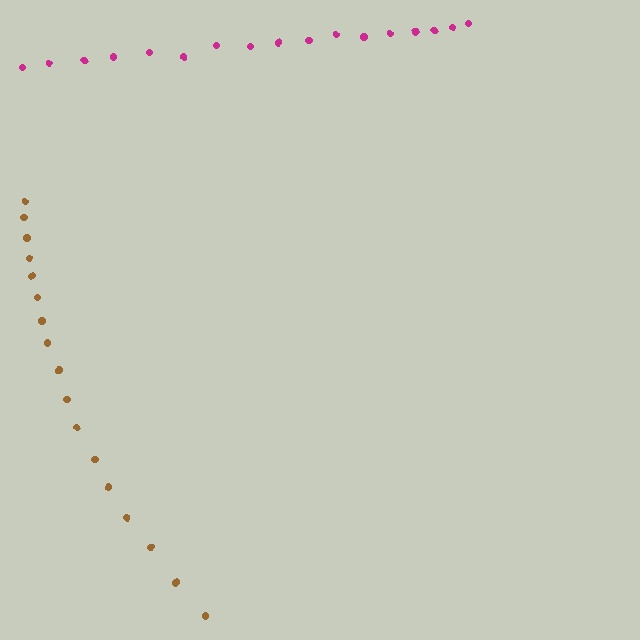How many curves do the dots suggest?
There are 2 distinct paths.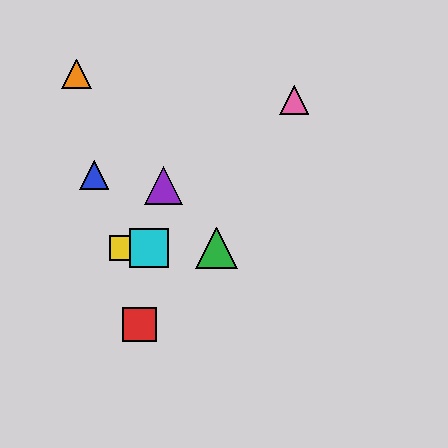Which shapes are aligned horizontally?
The green triangle, the yellow square, the cyan square are aligned horizontally.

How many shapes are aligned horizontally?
3 shapes (the green triangle, the yellow square, the cyan square) are aligned horizontally.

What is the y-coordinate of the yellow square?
The yellow square is at y≈248.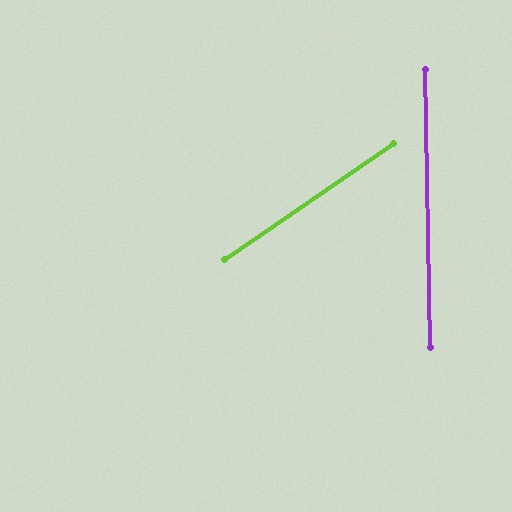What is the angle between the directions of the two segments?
Approximately 57 degrees.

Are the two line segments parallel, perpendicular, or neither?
Neither parallel nor perpendicular — they differ by about 57°.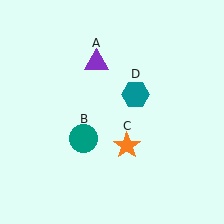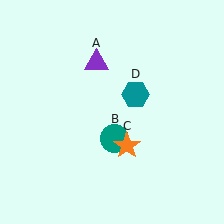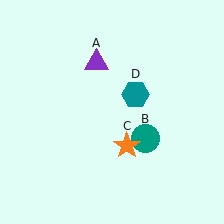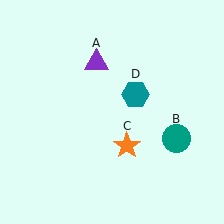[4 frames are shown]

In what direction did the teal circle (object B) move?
The teal circle (object B) moved right.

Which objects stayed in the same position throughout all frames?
Purple triangle (object A) and orange star (object C) and teal hexagon (object D) remained stationary.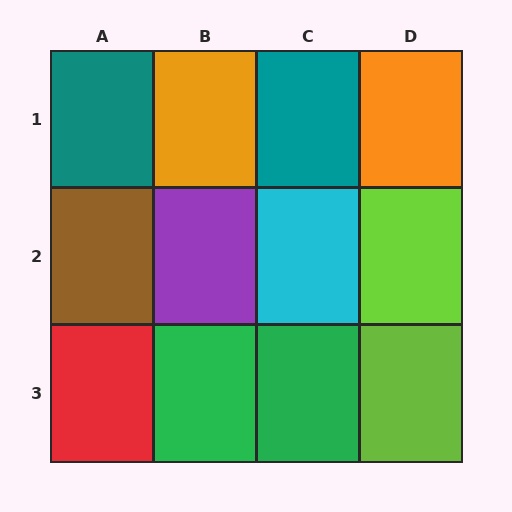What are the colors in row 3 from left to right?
Red, green, green, lime.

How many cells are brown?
1 cell is brown.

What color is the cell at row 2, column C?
Cyan.